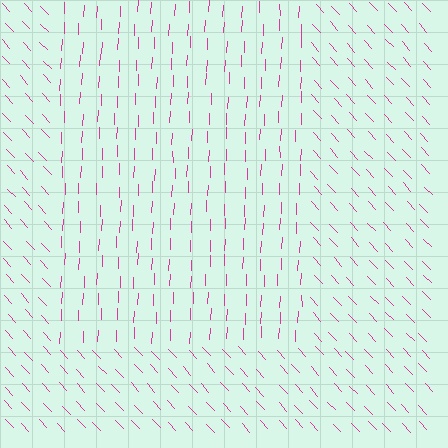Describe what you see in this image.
The image is filled with small magenta line segments. A rectangle region in the image has lines oriented differently from the surrounding lines, creating a visible texture boundary.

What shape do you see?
I see a rectangle.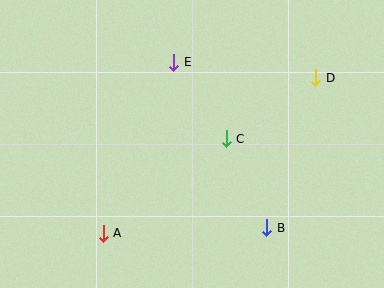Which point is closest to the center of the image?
Point C at (226, 139) is closest to the center.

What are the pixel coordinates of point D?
Point D is at (316, 78).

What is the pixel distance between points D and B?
The distance between D and B is 158 pixels.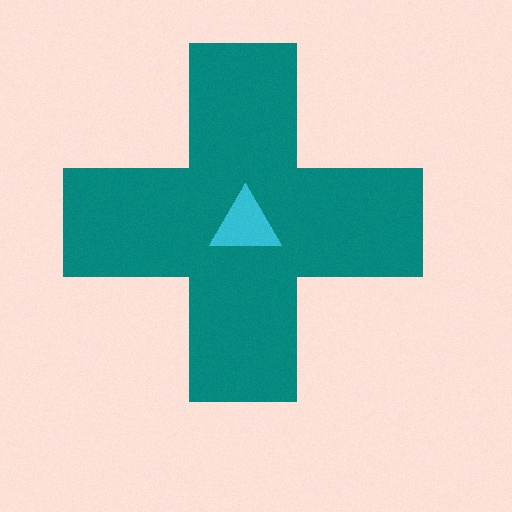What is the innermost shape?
The cyan triangle.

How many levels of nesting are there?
2.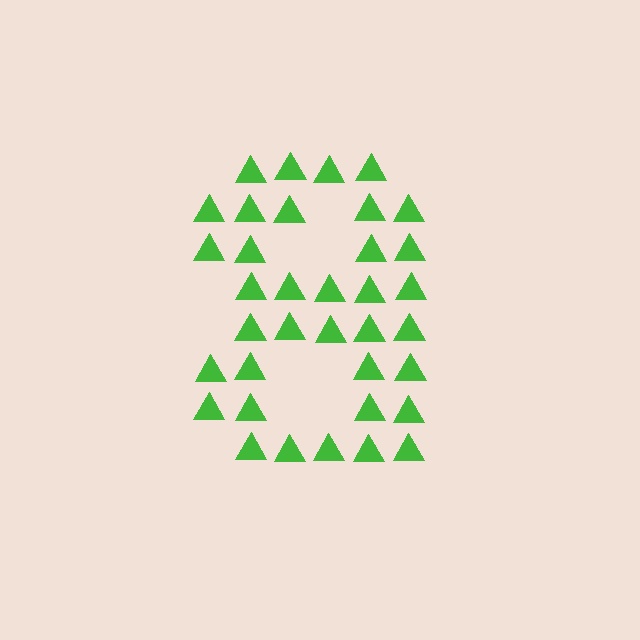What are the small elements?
The small elements are triangles.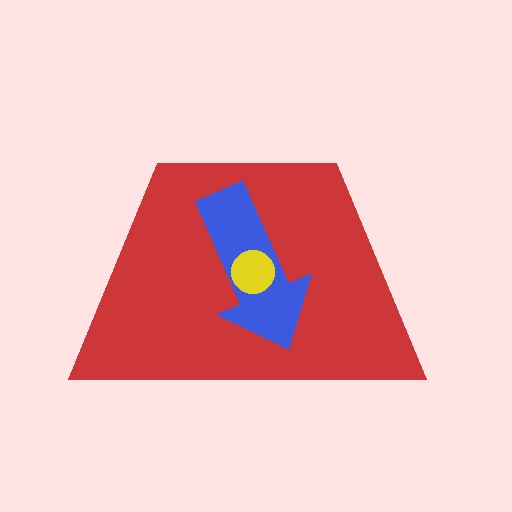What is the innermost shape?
The yellow circle.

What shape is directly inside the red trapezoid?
The blue arrow.